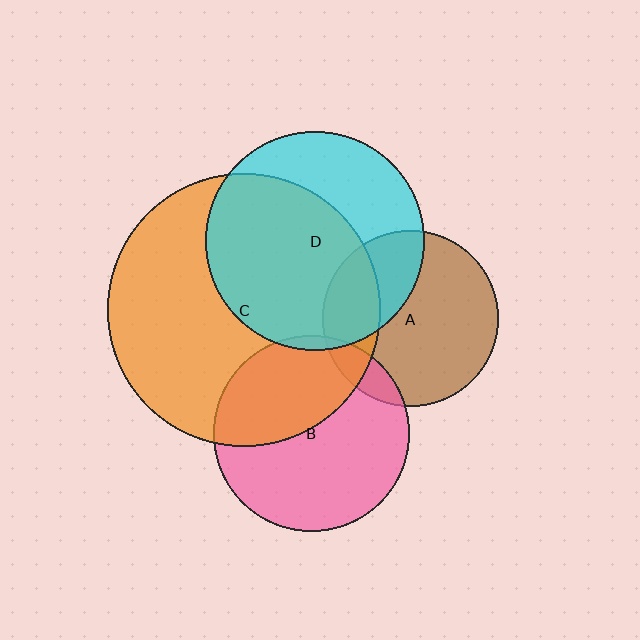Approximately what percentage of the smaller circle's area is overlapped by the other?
Approximately 60%.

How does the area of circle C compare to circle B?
Approximately 2.0 times.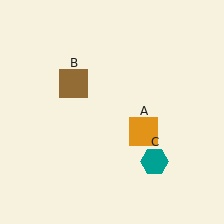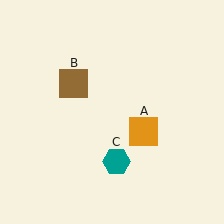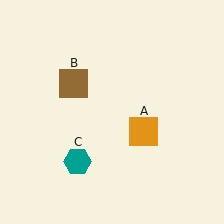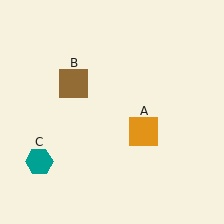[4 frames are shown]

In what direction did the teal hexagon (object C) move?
The teal hexagon (object C) moved left.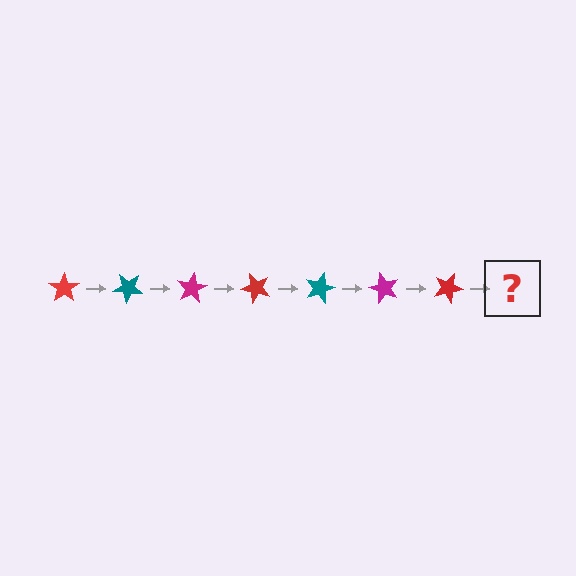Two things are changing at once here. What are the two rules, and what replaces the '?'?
The two rules are that it rotates 40 degrees each step and the color cycles through red, teal, and magenta. The '?' should be a teal star, rotated 280 degrees from the start.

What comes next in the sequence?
The next element should be a teal star, rotated 280 degrees from the start.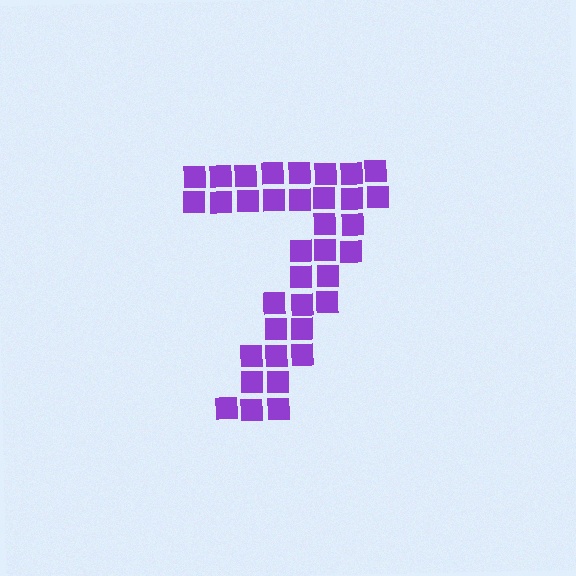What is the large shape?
The large shape is the digit 7.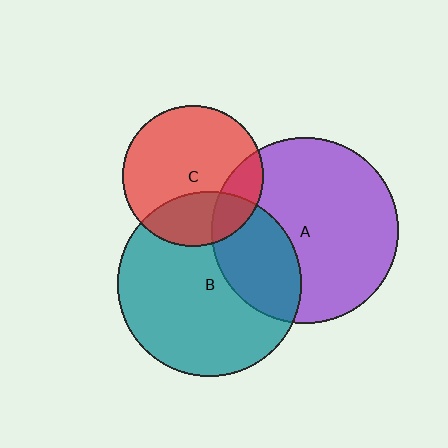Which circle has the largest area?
Circle A (purple).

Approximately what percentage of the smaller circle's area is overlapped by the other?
Approximately 30%.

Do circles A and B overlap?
Yes.